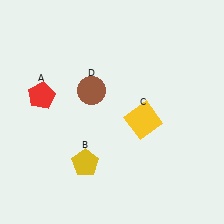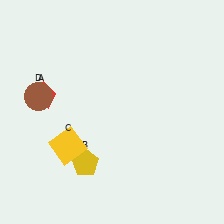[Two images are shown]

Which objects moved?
The objects that moved are: the yellow square (C), the brown circle (D).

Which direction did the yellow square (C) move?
The yellow square (C) moved left.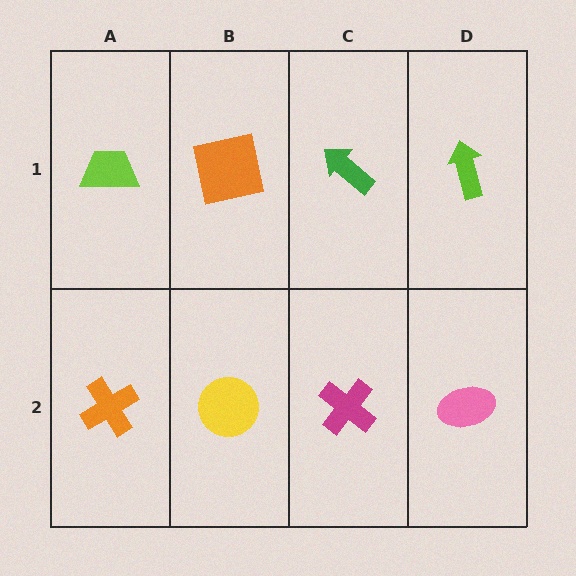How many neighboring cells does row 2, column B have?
3.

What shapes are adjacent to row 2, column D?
A lime arrow (row 1, column D), a magenta cross (row 2, column C).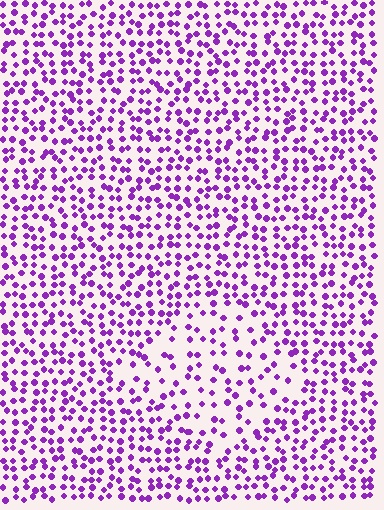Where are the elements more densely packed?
The elements are more densely packed outside the diamond boundary.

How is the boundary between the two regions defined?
The boundary is defined by a change in element density (approximately 1.8x ratio). All elements are the same color, size, and shape.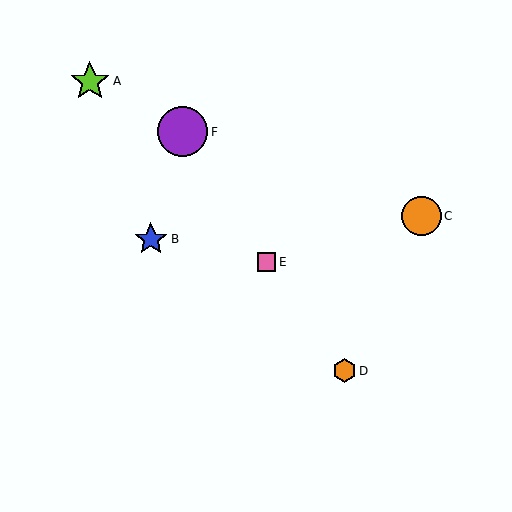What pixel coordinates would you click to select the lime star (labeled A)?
Click at (90, 82) to select the lime star A.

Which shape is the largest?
The purple circle (labeled F) is the largest.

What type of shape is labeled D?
Shape D is an orange hexagon.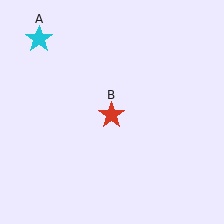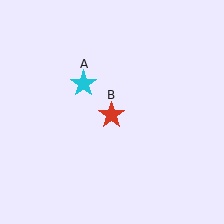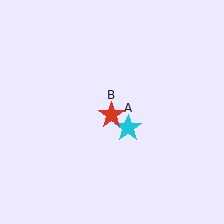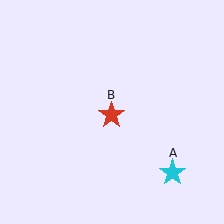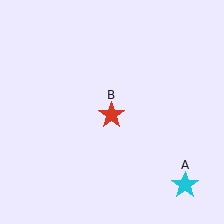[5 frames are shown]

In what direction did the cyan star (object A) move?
The cyan star (object A) moved down and to the right.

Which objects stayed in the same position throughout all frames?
Red star (object B) remained stationary.